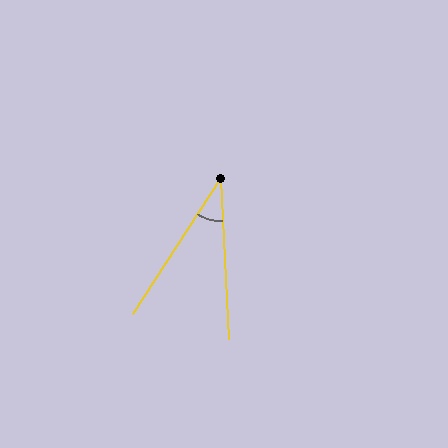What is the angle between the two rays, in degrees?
Approximately 36 degrees.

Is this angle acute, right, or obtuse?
It is acute.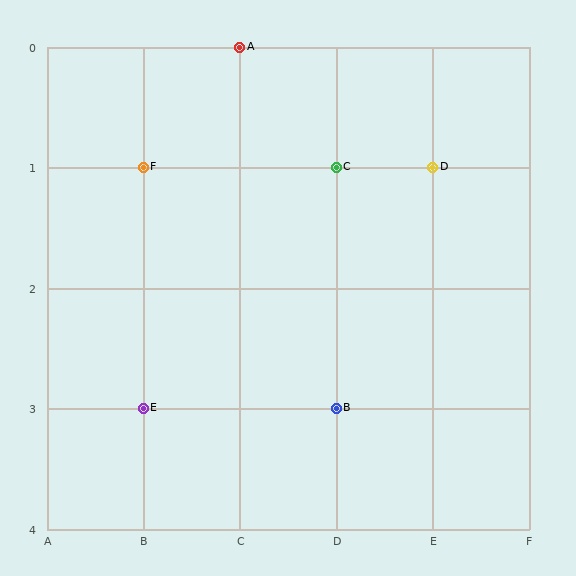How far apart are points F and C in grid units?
Points F and C are 2 columns apart.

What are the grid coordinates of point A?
Point A is at grid coordinates (C, 0).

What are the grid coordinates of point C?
Point C is at grid coordinates (D, 1).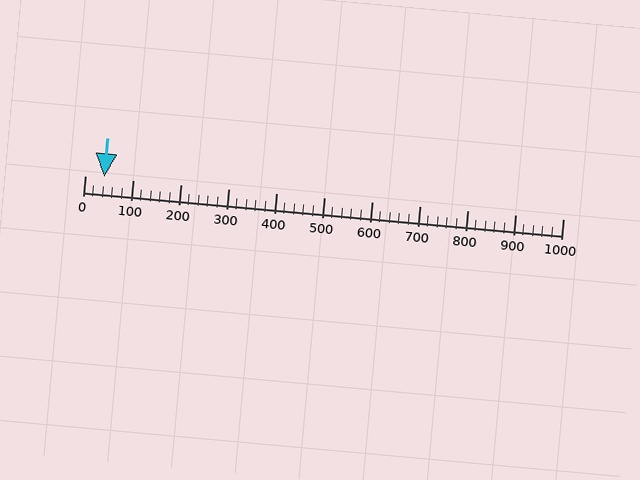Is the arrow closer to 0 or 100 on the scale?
The arrow is closer to 0.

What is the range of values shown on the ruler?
The ruler shows values from 0 to 1000.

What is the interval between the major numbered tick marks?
The major tick marks are spaced 100 units apart.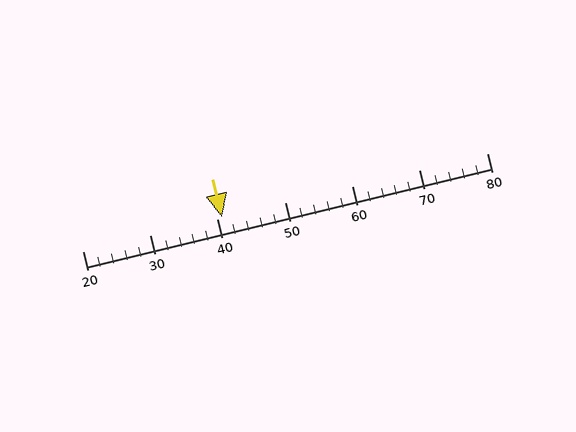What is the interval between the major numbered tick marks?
The major tick marks are spaced 10 units apart.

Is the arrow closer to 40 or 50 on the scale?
The arrow is closer to 40.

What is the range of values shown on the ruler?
The ruler shows values from 20 to 80.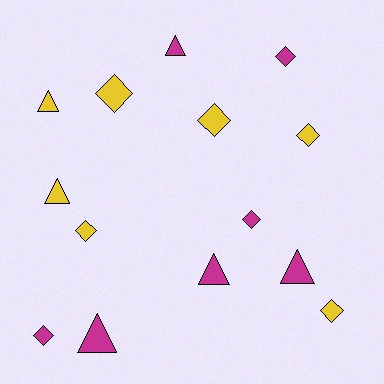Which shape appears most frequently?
Diamond, with 8 objects.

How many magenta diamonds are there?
There are 3 magenta diamonds.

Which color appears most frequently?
Yellow, with 7 objects.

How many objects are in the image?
There are 14 objects.